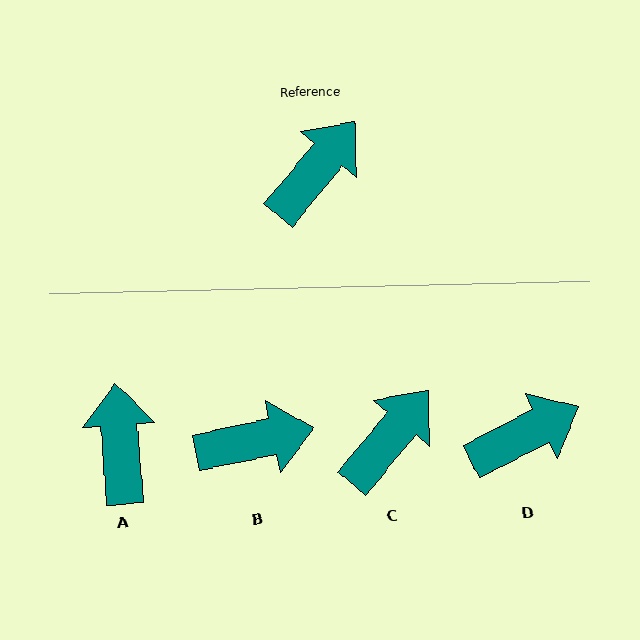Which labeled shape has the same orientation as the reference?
C.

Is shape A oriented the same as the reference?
No, it is off by about 44 degrees.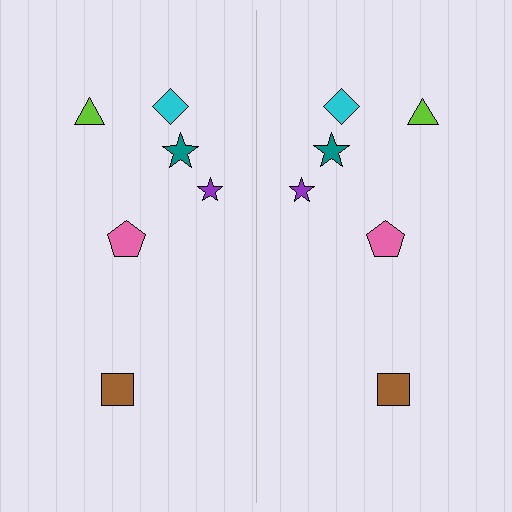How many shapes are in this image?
There are 12 shapes in this image.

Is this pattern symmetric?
Yes, this pattern has bilateral (reflection) symmetry.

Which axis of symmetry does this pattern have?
The pattern has a vertical axis of symmetry running through the center of the image.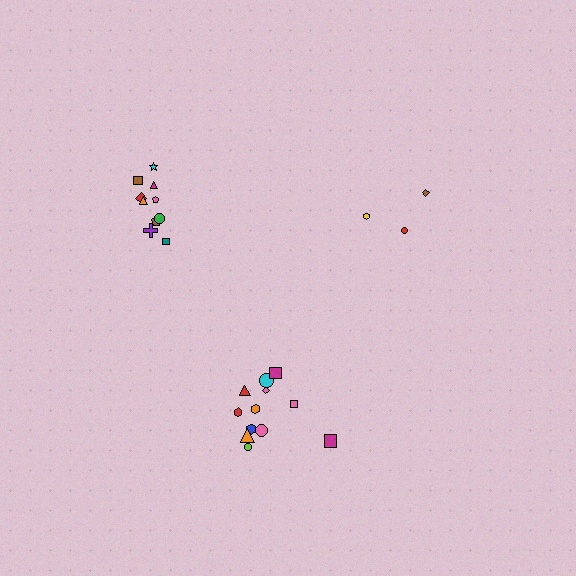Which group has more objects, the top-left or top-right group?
The top-left group.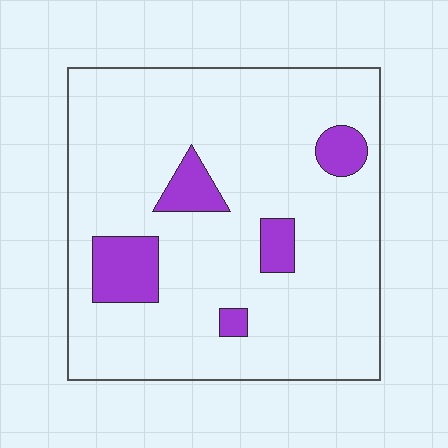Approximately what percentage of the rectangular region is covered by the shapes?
Approximately 10%.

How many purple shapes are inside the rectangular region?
5.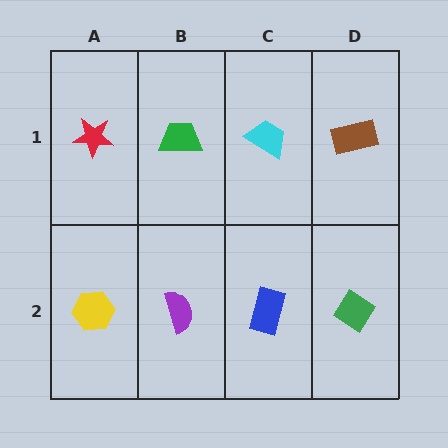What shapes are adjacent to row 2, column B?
A green trapezoid (row 1, column B), a yellow hexagon (row 2, column A), a blue rectangle (row 2, column C).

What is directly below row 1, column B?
A purple semicircle.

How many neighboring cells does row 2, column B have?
3.